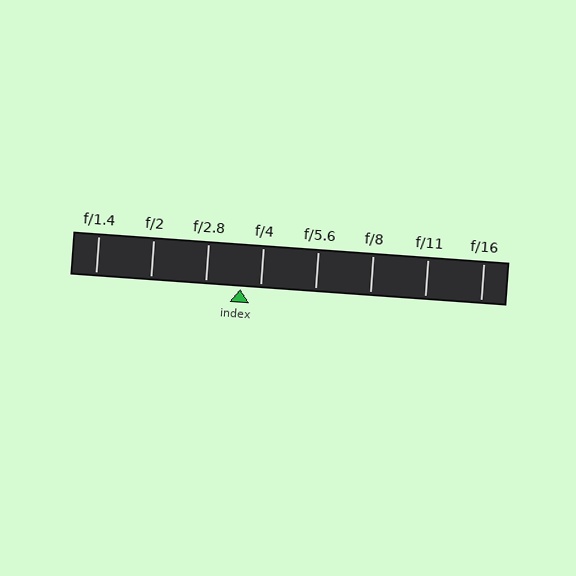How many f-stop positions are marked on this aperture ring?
There are 8 f-stop positions marked.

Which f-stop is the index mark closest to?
The index mark is closest to f/4.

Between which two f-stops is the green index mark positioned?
The index mark is between f/2.8 and f/4.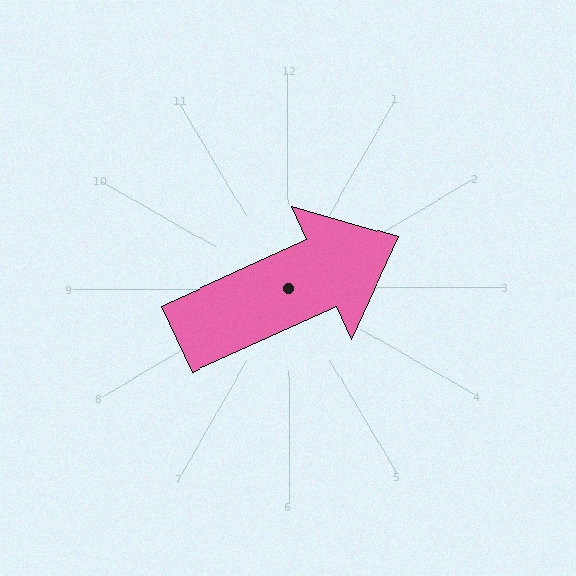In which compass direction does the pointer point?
Northeast.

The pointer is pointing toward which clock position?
Roughly 2 o'clock.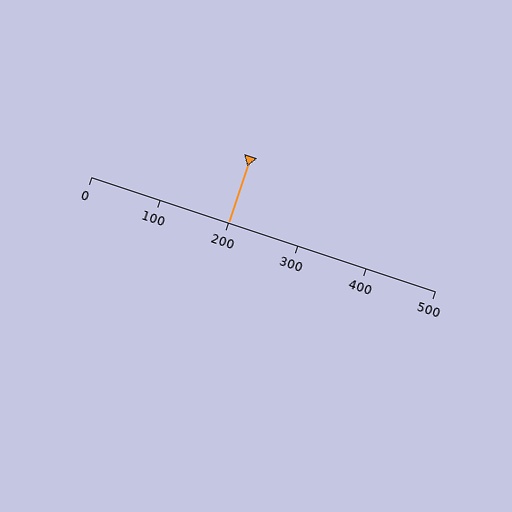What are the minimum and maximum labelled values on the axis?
The axis runs from 0 to 500.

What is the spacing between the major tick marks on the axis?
The major ticks are spaced 100 apart.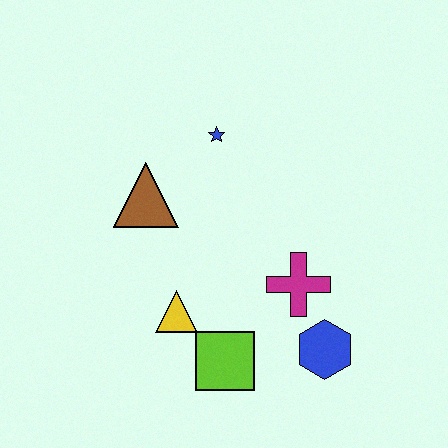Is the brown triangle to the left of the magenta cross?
Yes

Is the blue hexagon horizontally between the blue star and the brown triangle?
No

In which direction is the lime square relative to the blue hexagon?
The lime square is to the left of the blue hexagon.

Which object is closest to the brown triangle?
The blue star is closest to the brown triangle.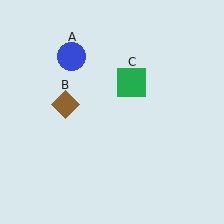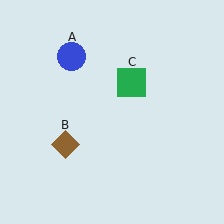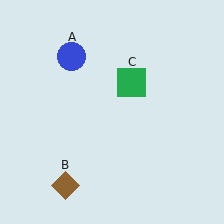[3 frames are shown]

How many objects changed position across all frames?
1 object changed position: brown diamond (object B).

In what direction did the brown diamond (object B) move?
The brown diamond (object B) moved down.